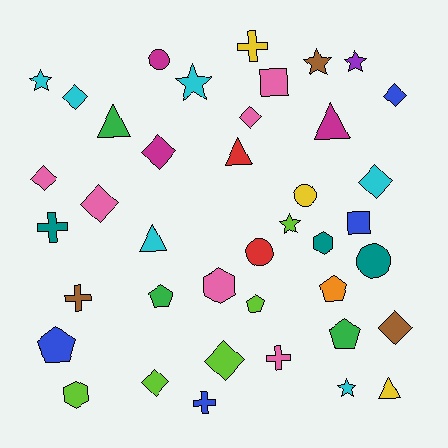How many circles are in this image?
There are 4 circles.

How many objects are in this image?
There are 40 objects.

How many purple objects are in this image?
There is 1 purple object.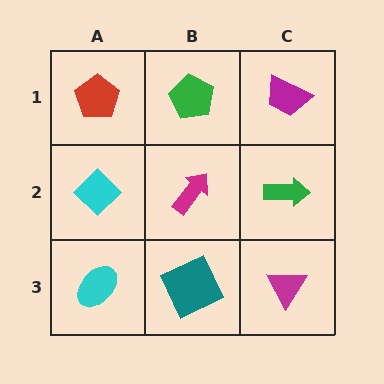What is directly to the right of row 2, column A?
A magenta arrow.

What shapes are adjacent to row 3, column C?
A green arrow (row 2, column C), a teal square (row 3, column B).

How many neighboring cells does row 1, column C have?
2.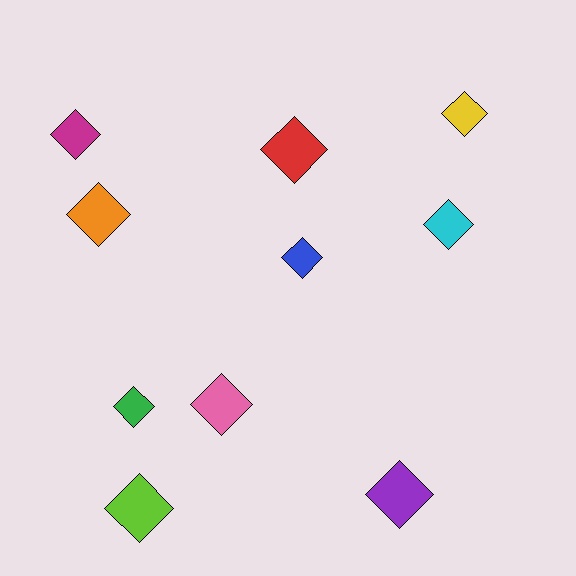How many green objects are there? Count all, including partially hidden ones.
There is 1 green object.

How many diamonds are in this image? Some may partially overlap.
There are 10 diamonds.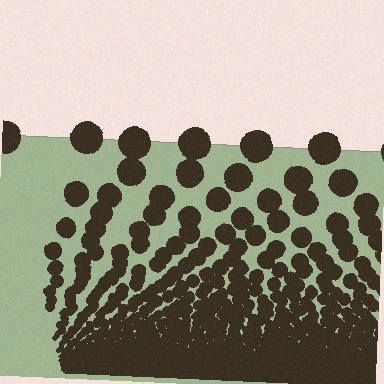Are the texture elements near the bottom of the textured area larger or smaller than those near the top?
Smaller. The gradient is inverted — elements near the bottom are smaller and denser.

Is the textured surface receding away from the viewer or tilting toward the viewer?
The surface appears to tilt toward the viewer. Texture elements get larger and sparser toward the top.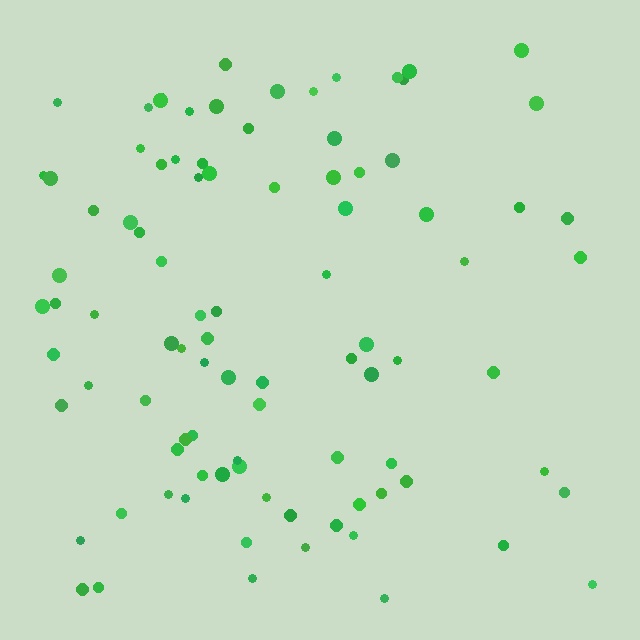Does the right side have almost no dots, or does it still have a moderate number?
Still a moderate number, just noticeably fewer than the left.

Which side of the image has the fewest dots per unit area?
The right.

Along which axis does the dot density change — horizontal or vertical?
Horizontal.